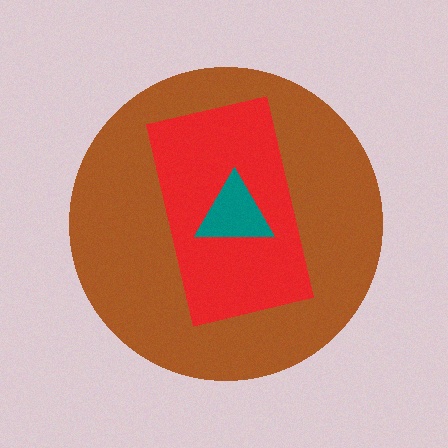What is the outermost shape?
The brown circle.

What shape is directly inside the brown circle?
The red rectangle.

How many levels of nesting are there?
3.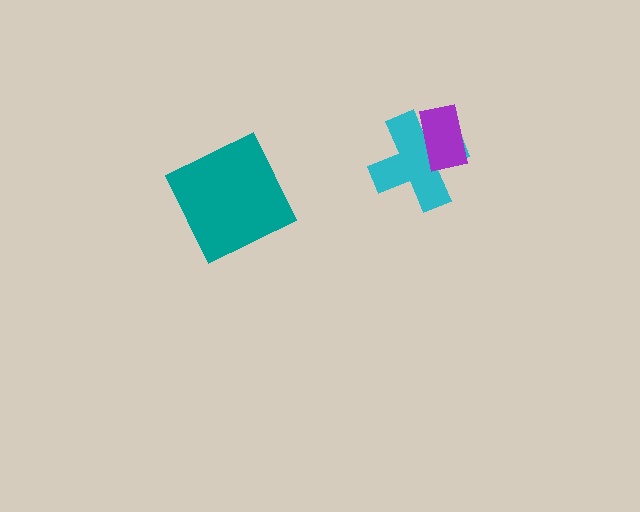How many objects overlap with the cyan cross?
1 object overlaps with the cyan cross.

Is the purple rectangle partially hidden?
No, no other shape covers it.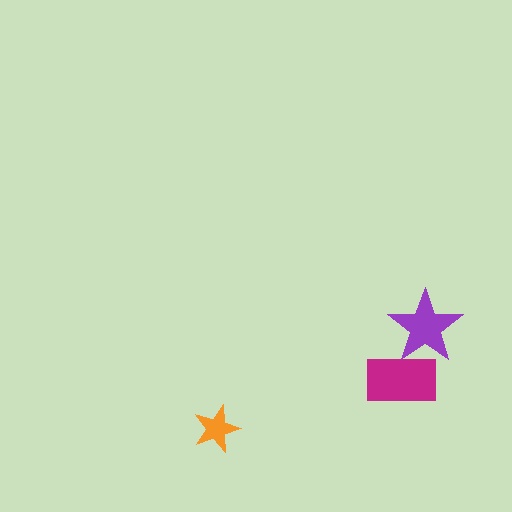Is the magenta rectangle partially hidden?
Yes, it is partially covered by another shape.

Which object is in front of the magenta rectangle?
The purple star is in front of the magenta rectangle.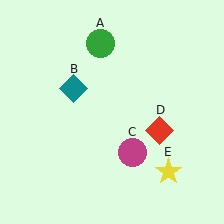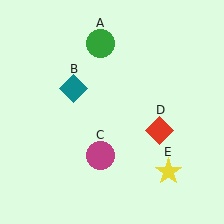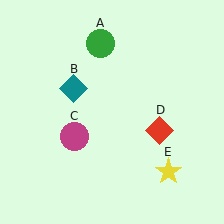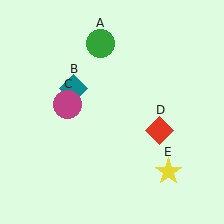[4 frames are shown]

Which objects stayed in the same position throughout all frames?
Green circle (object A) and teal diamond (object B) and red diamond (object D) and yellow star (object E) remained stationary.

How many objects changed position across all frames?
1 object changed position: magenta circle (object C).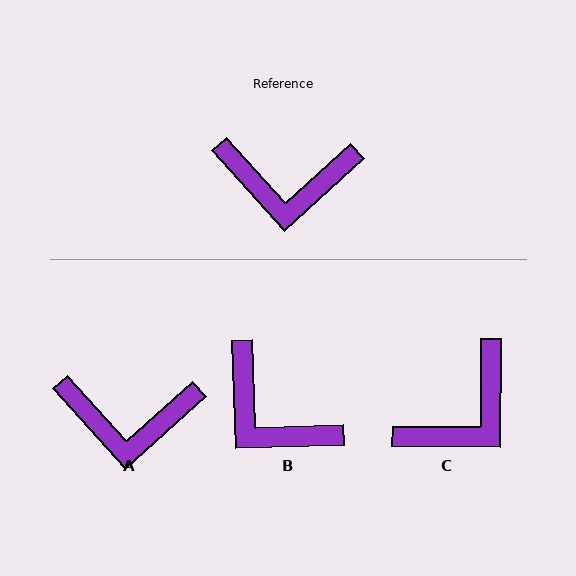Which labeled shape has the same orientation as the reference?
A.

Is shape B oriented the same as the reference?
No, it is off by about 40 degrees.